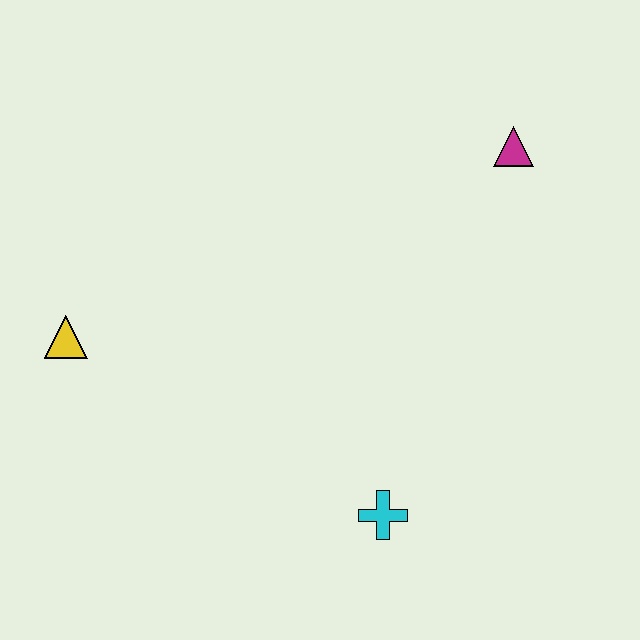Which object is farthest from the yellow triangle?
The magenta triangle is farthest from the yellow triangle.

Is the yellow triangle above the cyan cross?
Yes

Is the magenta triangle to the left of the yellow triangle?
No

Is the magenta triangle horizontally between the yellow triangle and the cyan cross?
No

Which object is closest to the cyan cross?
The yellow triangle is closest to the cyan cross.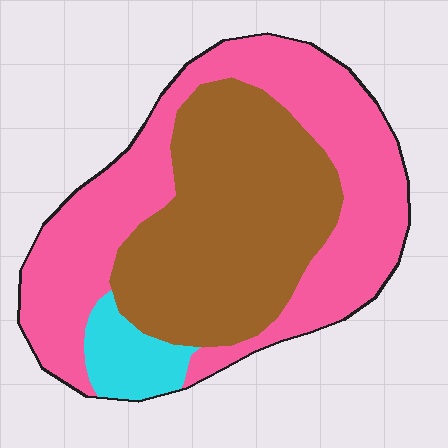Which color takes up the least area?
Cyan, at roughly 10%.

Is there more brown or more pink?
Pink.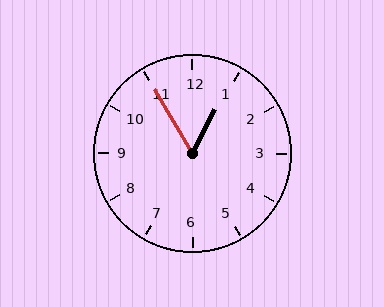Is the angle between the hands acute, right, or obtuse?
It is acute.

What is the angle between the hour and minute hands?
Approximately 58 degrees.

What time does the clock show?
12:55.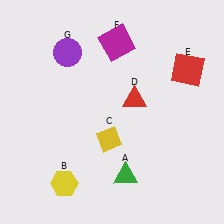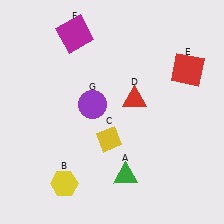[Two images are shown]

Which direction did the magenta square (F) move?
The magenta square (F) moved left.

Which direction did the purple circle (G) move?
The purple circle (G) moved down.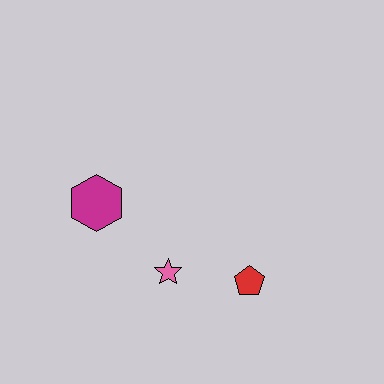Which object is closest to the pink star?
The red pentagon is closest to the pink star.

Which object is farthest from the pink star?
The magenta hexagon is farthest from the pink star.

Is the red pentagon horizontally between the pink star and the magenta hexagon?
No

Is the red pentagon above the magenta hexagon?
No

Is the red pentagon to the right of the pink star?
Yes